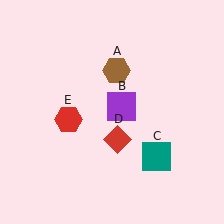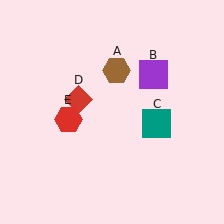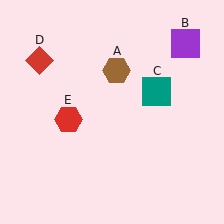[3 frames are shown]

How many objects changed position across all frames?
3 objects changed position: purple square (object B), teal square (object C), red diamond (object D).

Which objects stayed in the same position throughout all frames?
Brown hexagon (object A) and red hexagon (object E) remained stationary.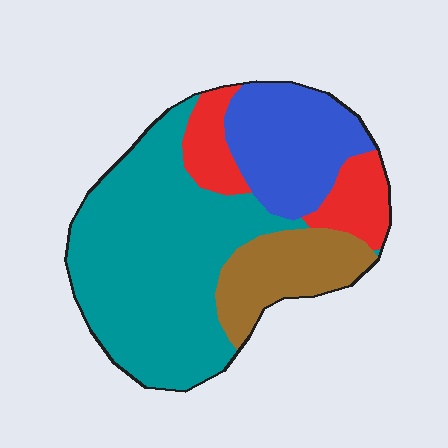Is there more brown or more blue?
Blue.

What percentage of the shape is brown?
Brown covers 15% of the shape.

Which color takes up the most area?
Teal, at roughly 50%.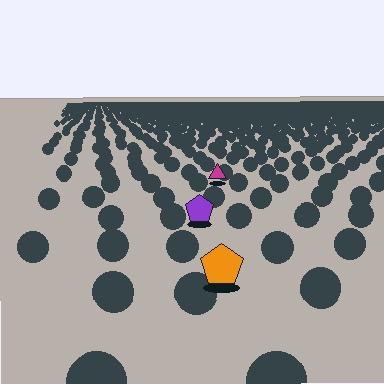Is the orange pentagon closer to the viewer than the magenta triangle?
Yes. The orange pentagon is closer — you can tell from the texture gradient: the ground texture is coarser near it.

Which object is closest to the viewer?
The orange pentagon is closest. The texture marks near it are larger and more spread out.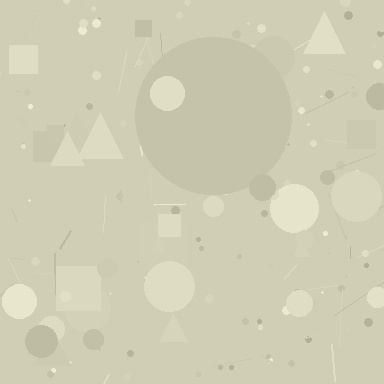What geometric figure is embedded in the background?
A circle is embedded in the background.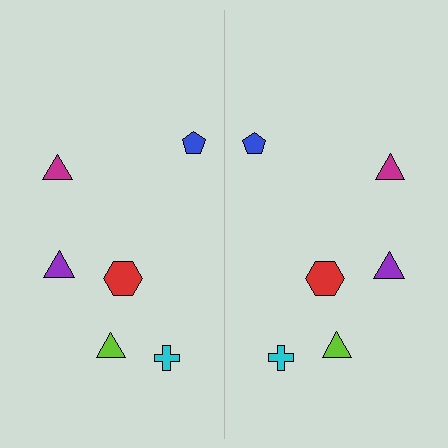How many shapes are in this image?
There are 12 shapes in this image.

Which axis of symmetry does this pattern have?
The pattern has a vertical axis of symmetry running through the center of the image.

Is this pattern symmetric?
Yes, this pattern has bilateral (reflection) symmetry.